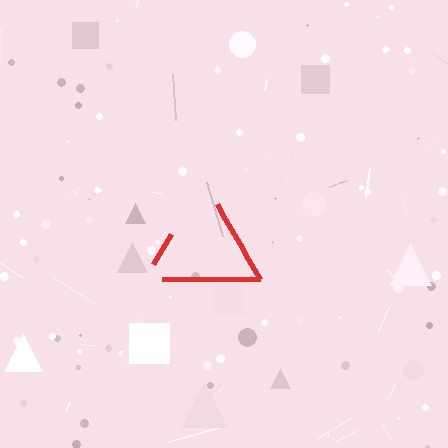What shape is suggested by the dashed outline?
The dashed outline suggests a triangle.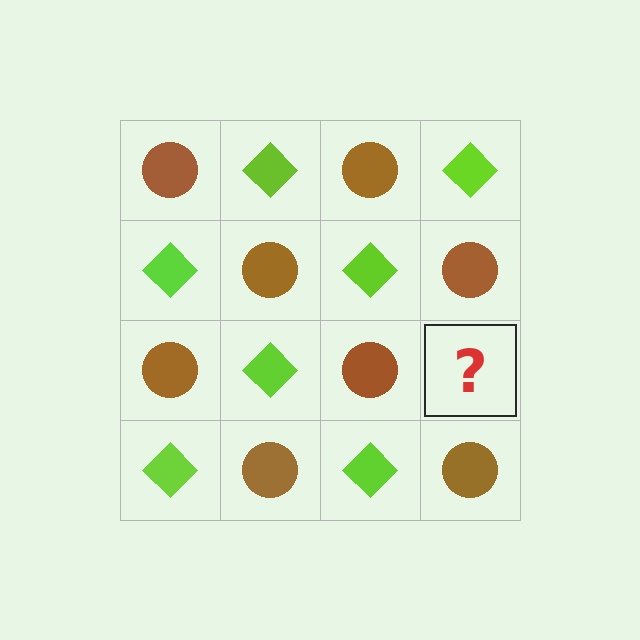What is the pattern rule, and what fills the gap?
The rule is that it alternates brown circle and lime diamond in a checkerboard pattern. The gap should be filled with a lime diamond.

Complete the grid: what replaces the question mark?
The question mark should be replaced with a lime diamond.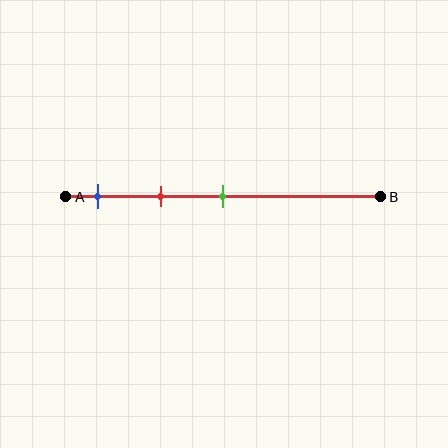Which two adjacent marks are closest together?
The blue and red marks are the closest adjacent pair.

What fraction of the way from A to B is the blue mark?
The blue mark is approximately 10% (0.1) of the way from A to B.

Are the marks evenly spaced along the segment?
Yes, the marks are approximately evenly spaced.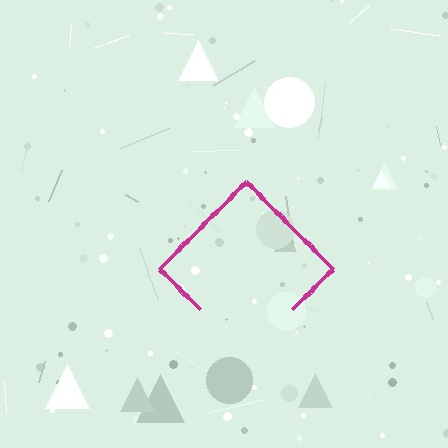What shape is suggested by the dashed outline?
The dashed outline suggests a diamond.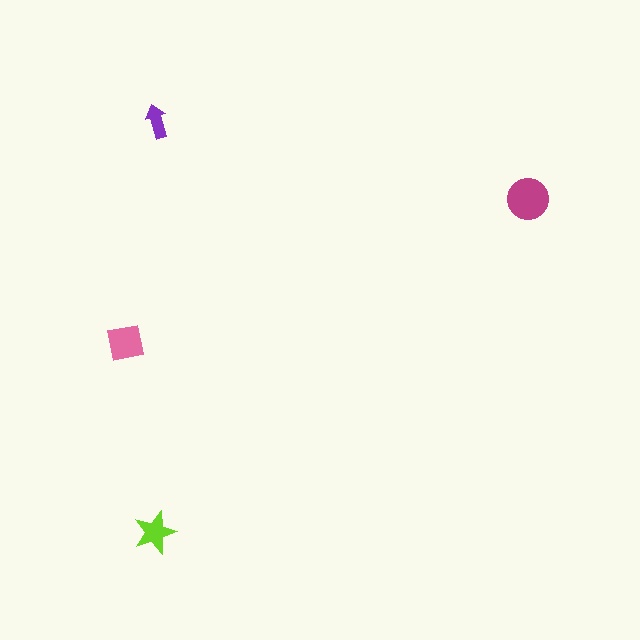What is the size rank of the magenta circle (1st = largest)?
1st.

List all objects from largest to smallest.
The magenta circle, the pink square, the lime star, the purple arrow.